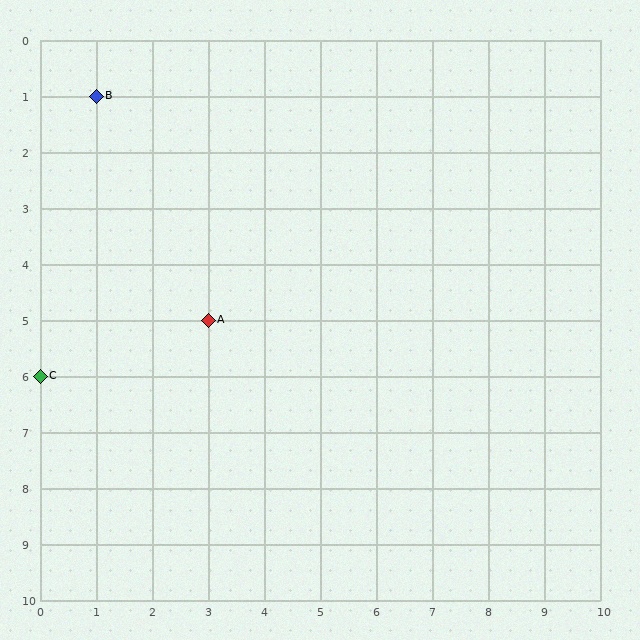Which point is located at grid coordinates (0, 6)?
Point C is at (0, 6).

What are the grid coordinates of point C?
Point C is at grid coordinates (0, 6).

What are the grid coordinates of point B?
Point B is at grid coordinates (1, 1).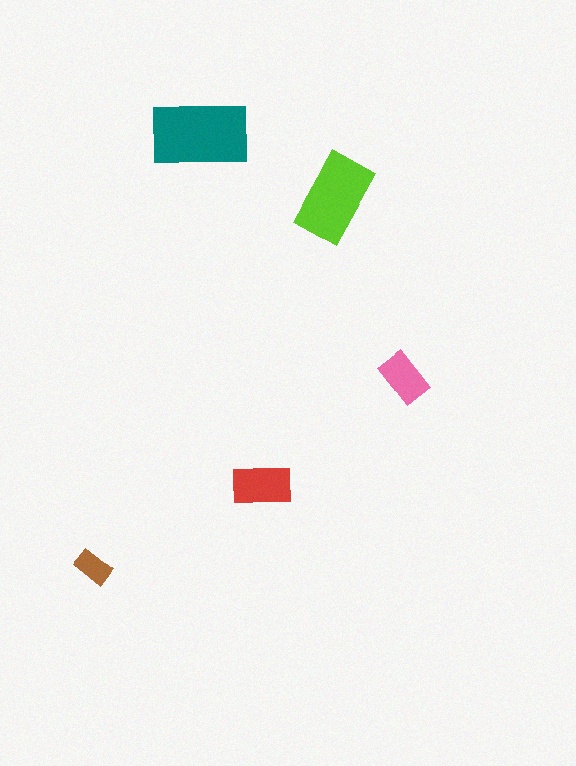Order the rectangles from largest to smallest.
the teal one, the lime one, the red one, the pink one, the brown one.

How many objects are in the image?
There are 5 objects in the image.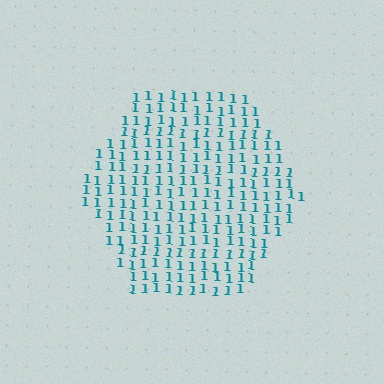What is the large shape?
The large shape is a hexagon.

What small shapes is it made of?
It is made of small digit 1's.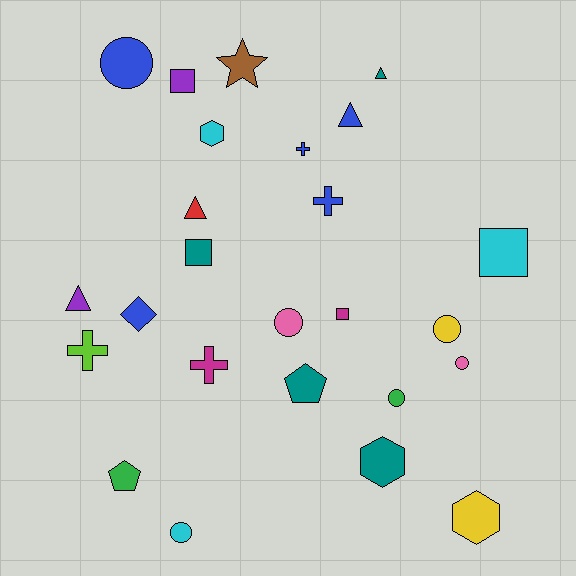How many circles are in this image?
There are 6 circles.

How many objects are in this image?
There are 25 objects.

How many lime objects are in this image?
There is 1 lime object.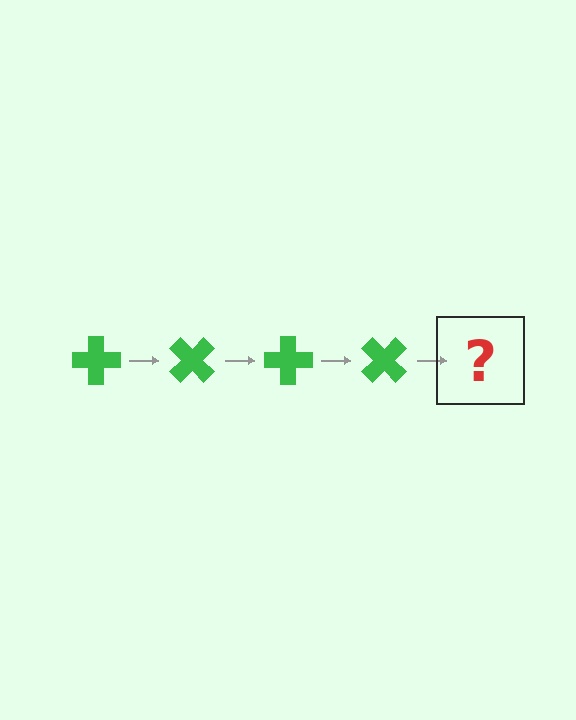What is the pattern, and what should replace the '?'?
The pattern is that the cross rotates 45 degrees each step. The '?' should be a green cross rotated 180 degrees.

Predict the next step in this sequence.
The next step is a green cross rotated 180 degrees.